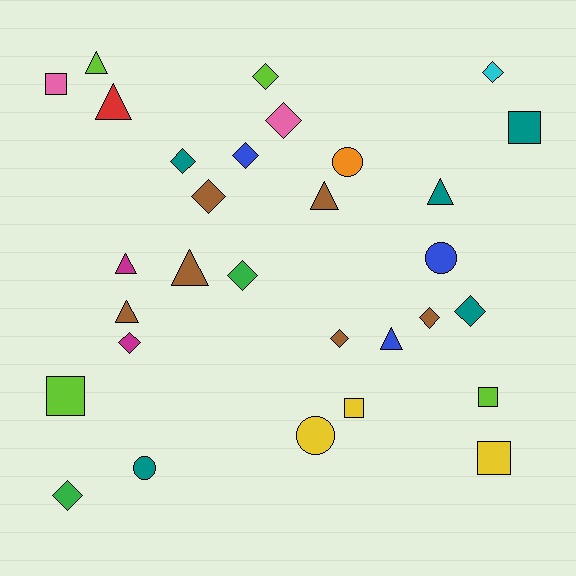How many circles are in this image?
There are 4 circles.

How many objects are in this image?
There are 30 objects.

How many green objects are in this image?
There are 2 green objects.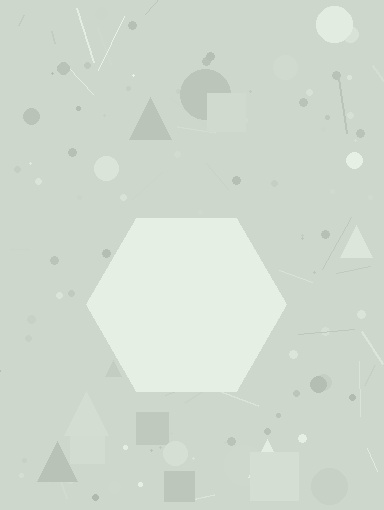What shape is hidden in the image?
A hexagon is hidden in the image.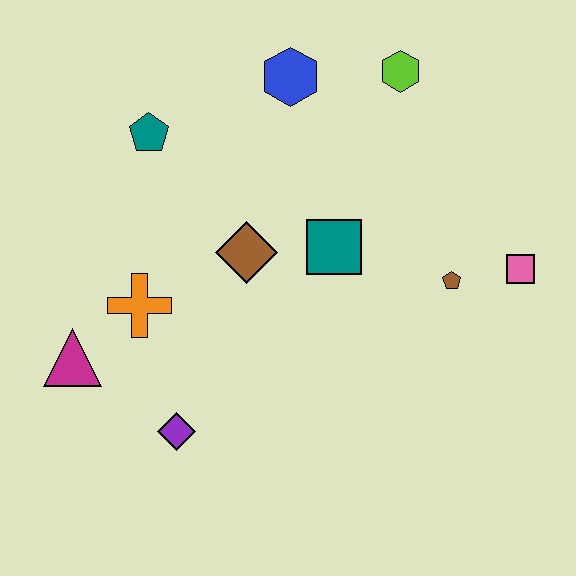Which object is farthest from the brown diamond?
The pink square is farthest from the brown diamond.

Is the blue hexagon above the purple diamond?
Yes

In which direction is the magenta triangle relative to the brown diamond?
The magenta triangle is to the left of the brown diamond.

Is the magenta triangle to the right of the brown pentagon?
No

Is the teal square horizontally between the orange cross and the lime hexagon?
Yes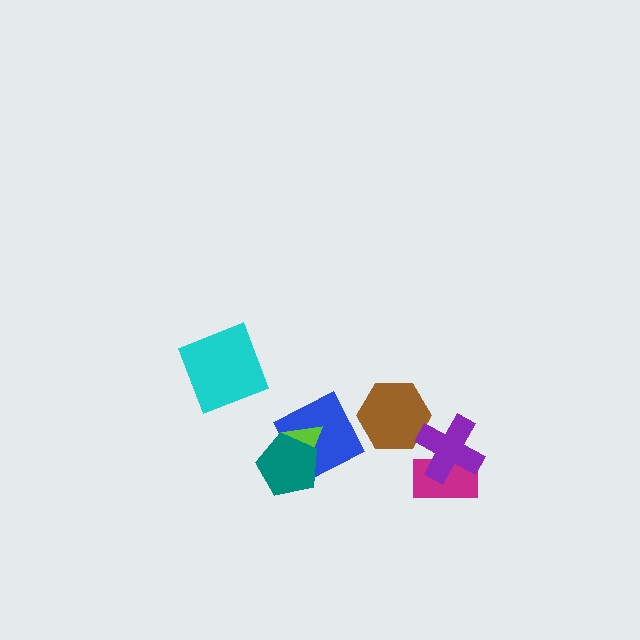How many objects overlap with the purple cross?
1 object overlaps with the purple cross.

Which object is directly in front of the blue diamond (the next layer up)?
The lime triangle is directly in front of the blue diamond.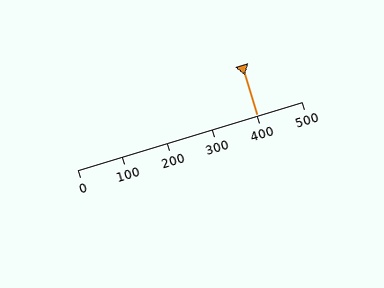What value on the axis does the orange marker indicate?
The marker indicates approximately 400.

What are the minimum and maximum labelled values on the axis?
The axis runs from 0 to 500.